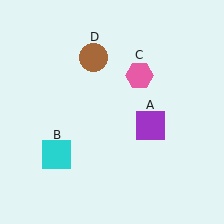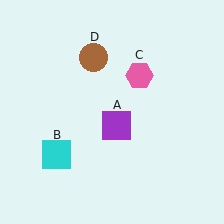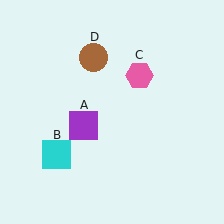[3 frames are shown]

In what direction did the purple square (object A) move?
The purple square (object A) moved left.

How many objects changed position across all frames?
1 object changed position: purple square (object A).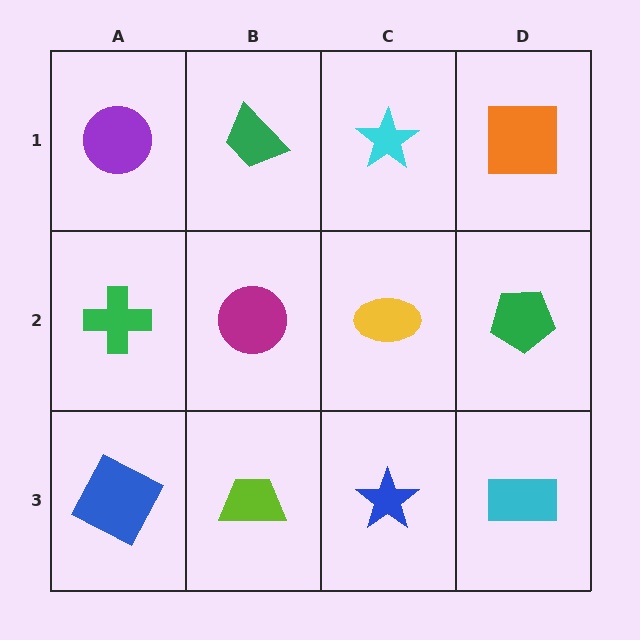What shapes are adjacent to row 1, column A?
A green cross (row 2, column A), a green trapezoid (row 1, column B).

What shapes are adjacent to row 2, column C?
A cyan star (row 1, column C), a blue star (row 3, column C), a magenta circle (row 2, column B), a green pentagon (row 2, column D).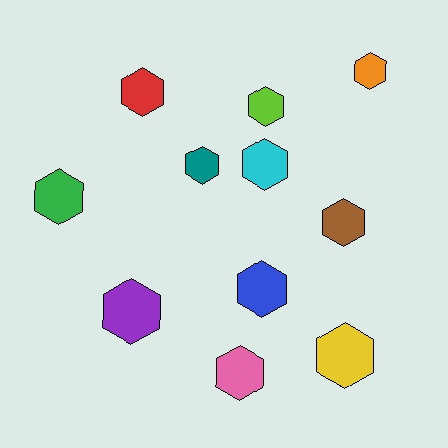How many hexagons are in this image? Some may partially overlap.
There are 11 hexagons.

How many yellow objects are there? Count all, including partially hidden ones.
There is 1 yellow object.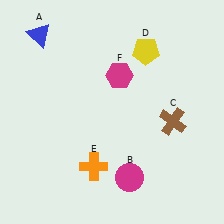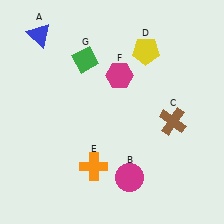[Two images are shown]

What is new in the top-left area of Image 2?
A green diamond (G) was added in the top-left area of Image 2.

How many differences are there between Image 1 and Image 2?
There is 1 difference between the two images.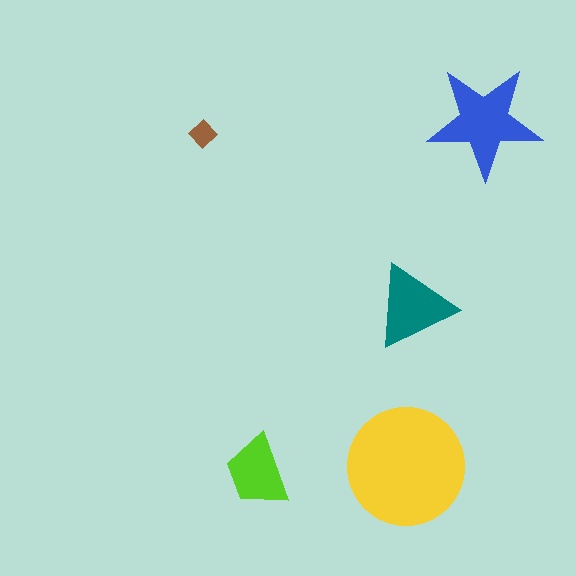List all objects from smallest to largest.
The brown diamond, the lime trapezoid, the teal triangle, the blue star, the yellow circle.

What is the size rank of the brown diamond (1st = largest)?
5th.